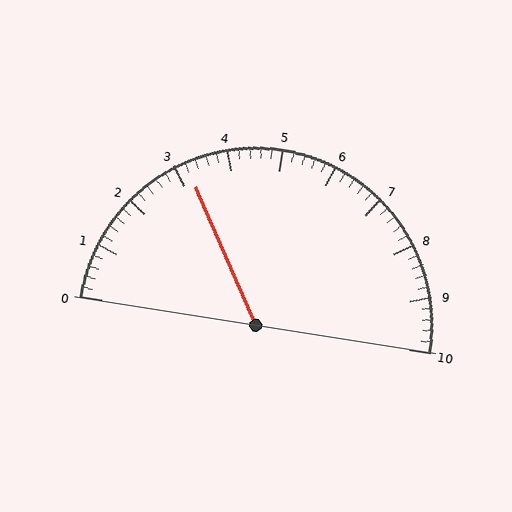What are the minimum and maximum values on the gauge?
The gauge ranges from 0 to 10.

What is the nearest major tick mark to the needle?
The nearest major tick mark is 3.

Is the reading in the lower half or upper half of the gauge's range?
The reading is in the lower half of the range (0 to 10).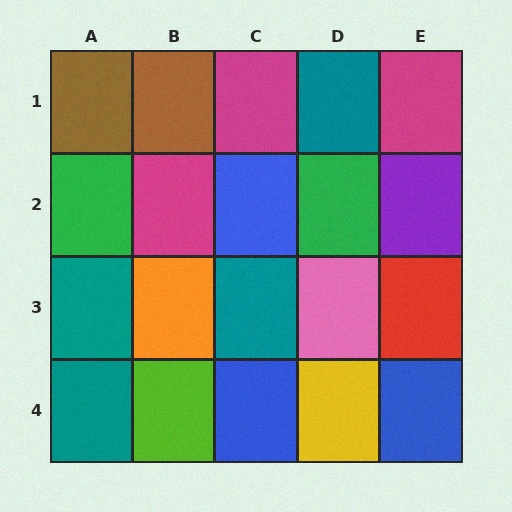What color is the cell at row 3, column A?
Teal.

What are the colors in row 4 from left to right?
Teal, lime, blue, yellow, blue.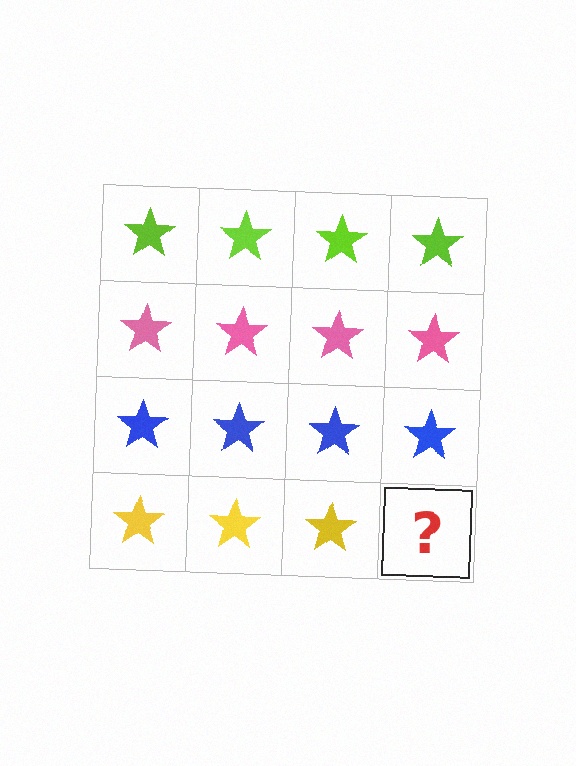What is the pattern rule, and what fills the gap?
The rule is that each row has a consistent color. The gap should be filled with a yellow star.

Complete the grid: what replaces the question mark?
The question mark should be replaced with a yellow star.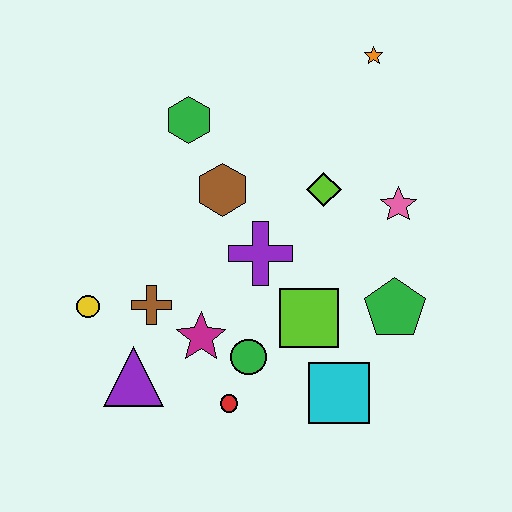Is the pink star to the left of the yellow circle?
No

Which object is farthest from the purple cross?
The orange star is farthest from the purple cross.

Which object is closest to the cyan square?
The lime square is closest to the cyan square.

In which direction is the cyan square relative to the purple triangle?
The cyan square is to the right of the purple triangle.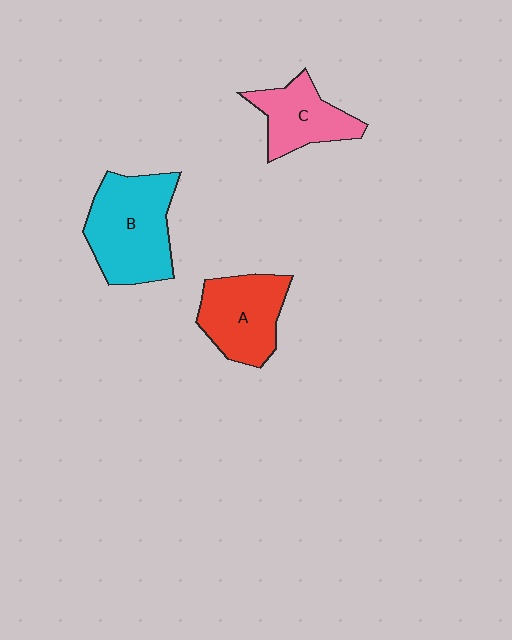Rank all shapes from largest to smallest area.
From largest to smallest: B (cyan), A (red), C (pink).